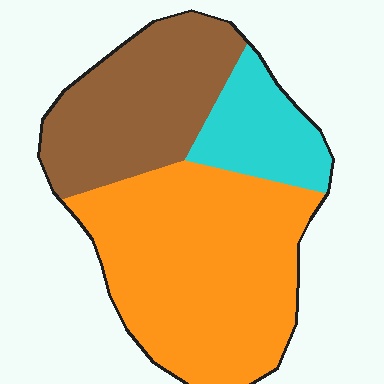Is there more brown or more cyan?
Brown.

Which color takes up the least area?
Cyan, at roughly 15%.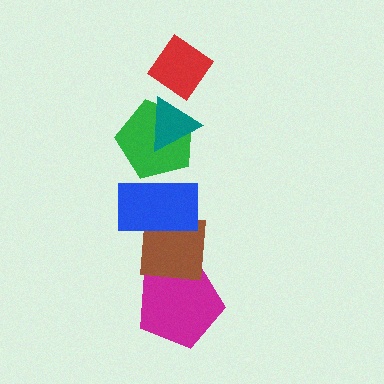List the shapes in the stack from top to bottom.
From top to bottom: the red diamond, the teal triangle, the green pentagon, the blue rectangle, the brown square, the magenta pentagon.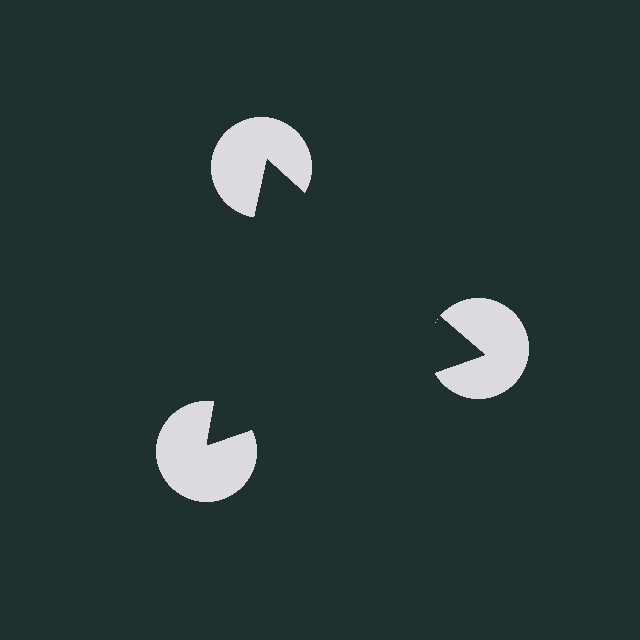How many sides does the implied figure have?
3 sides.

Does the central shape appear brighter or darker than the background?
It typically appears slightly darker than the background, even though no actual brightness change is drawn.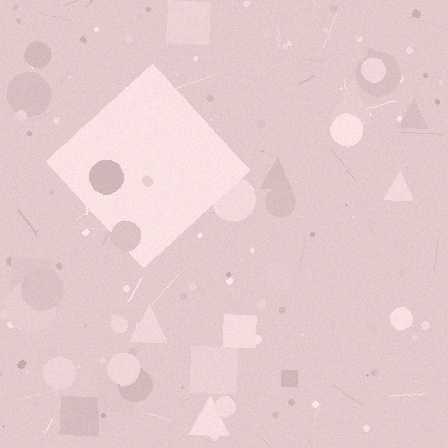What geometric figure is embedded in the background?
A diamond is embedded in the background.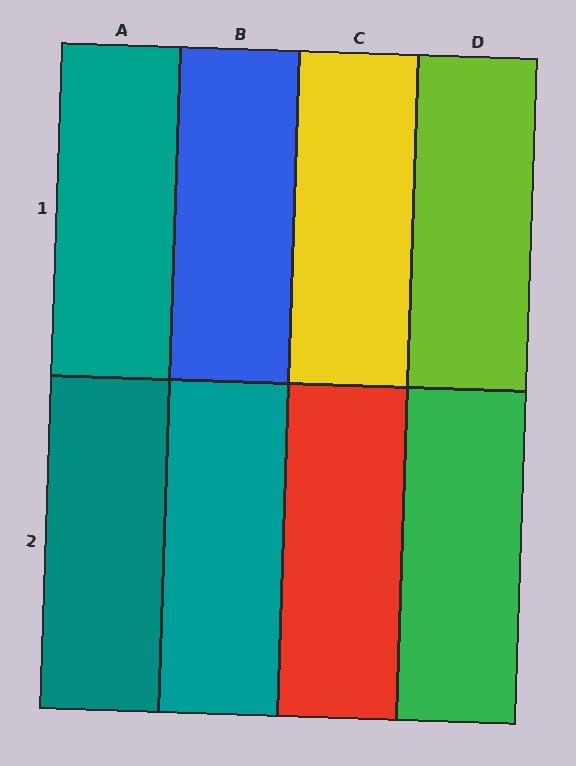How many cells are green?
1 cell is green.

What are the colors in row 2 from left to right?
Teal, teal, red, green.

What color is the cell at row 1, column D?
Lime.